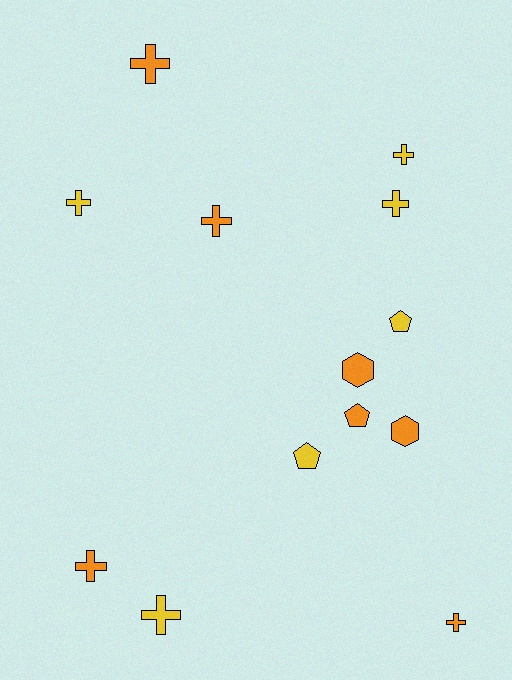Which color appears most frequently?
Orange, with 7 objects.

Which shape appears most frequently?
Cross, with 8 objects.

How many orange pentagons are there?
There is 1 orange pentagon.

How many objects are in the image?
There are 13 objects.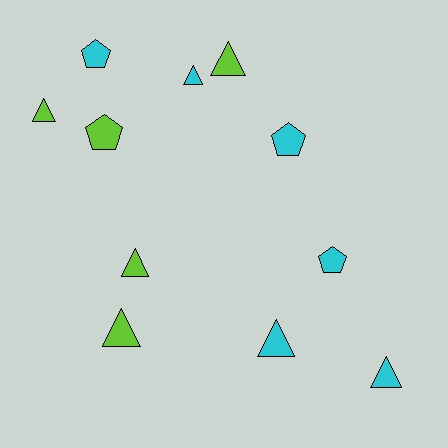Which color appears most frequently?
Cyan, with 6 objects.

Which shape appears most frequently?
Triangle, with 7 objects.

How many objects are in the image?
There are 11 objects.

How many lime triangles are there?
There are 4 lime triangles.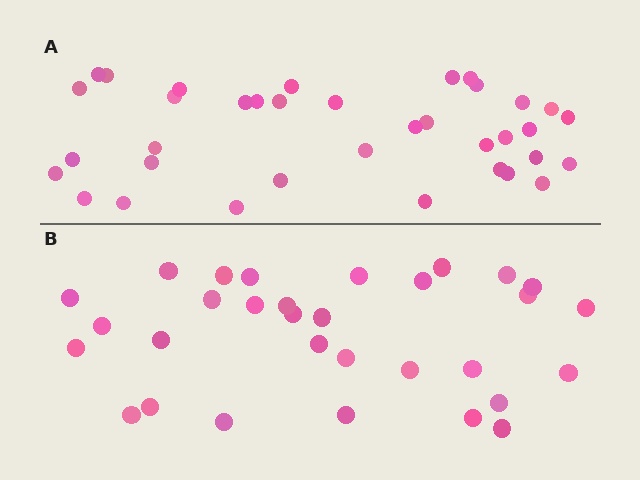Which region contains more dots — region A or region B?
Region A (the top region) has more dots.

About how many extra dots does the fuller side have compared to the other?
Region A has about 5 more dots than region B.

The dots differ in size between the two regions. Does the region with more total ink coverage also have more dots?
No. Region B has more total ink coverage because its dots are larger, but region A actually contains more individual dots. Total area can be misleading — the number of items is what matters here.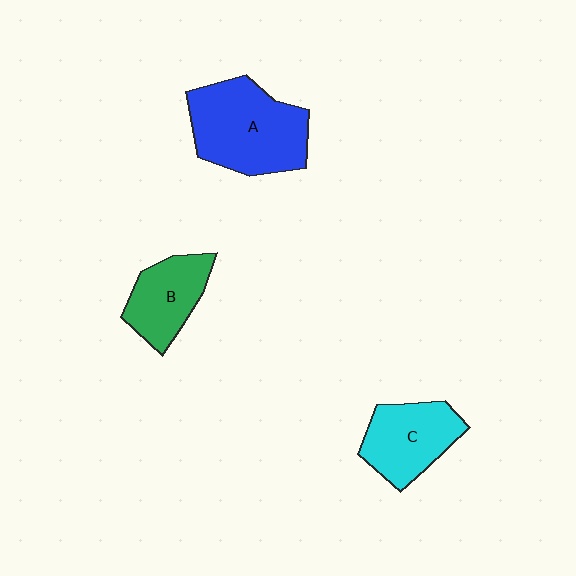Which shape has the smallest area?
Shape B (green).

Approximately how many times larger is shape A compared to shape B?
Approximately 1.7 times.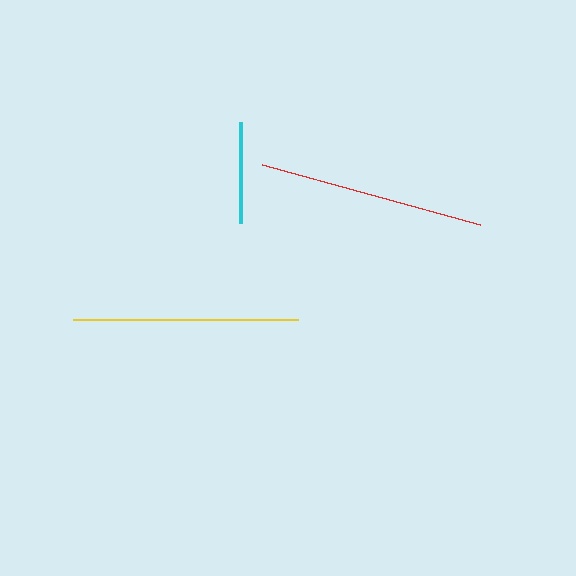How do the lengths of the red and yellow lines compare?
The red and yellow lines are approximately the same length.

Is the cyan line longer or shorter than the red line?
The red line is longer than the cyan line.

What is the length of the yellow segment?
The yellow segment is approximately 225 pixels long.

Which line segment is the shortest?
The cyan line is the shortest at approximately 102 pixels.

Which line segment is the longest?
The red line is the longest at approximately 227 pixels.